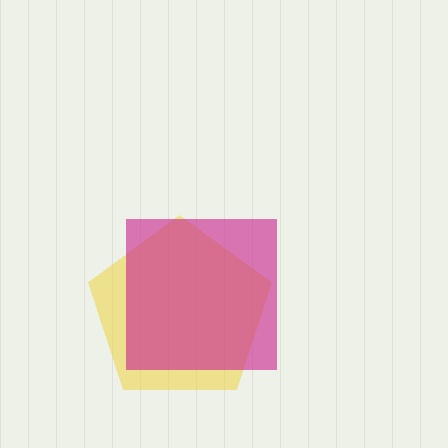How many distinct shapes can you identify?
There are 2 distinct shapes: a yellow pentagon, a magenta square.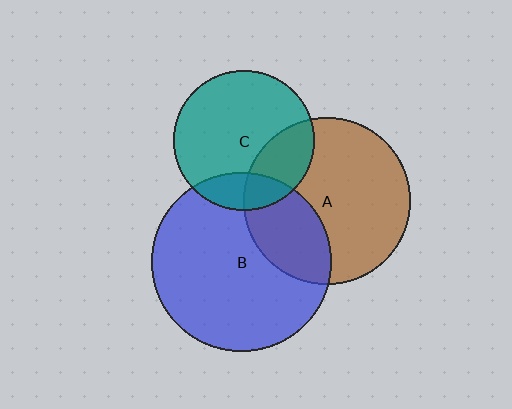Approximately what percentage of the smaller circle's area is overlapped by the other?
Approximately 30%.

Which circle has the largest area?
Circle B (blue).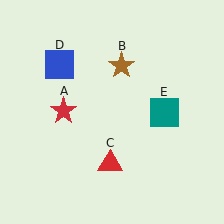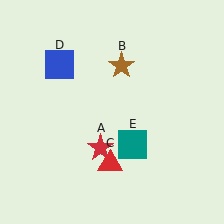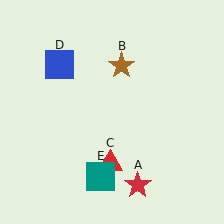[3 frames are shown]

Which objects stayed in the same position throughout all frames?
Brown star (object B) and red triangle (object C) and blue square (object D) remained stationary.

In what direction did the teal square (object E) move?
The teal square (object E) moved down and to the left.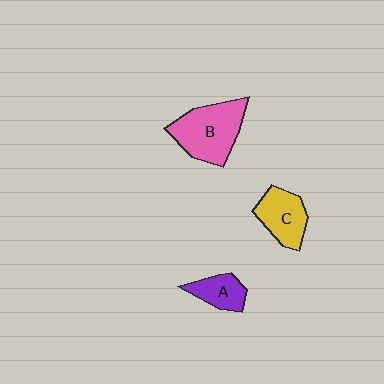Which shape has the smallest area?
Shape A (purple).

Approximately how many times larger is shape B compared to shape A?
Approximately 2.1 times.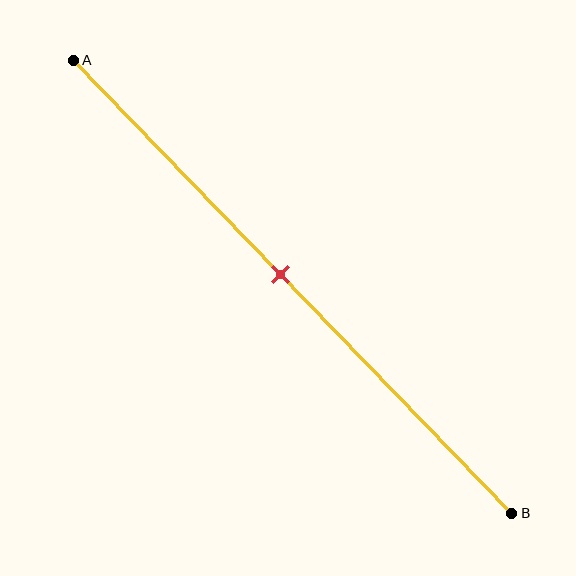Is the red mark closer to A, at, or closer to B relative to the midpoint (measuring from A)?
The red mark is approximately at the midpoint of segment AB.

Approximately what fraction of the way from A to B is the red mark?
The red mark is approximately 45% of the way from A to B.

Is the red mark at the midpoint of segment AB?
Yes, the mark is approximately at the midpoint.